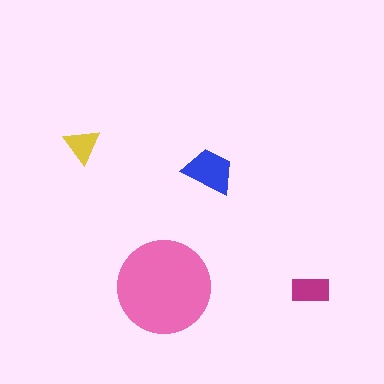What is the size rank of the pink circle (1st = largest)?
1st.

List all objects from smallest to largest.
The yellow triangle, the magenta rectangle, the blue trapezoid, the pink circle.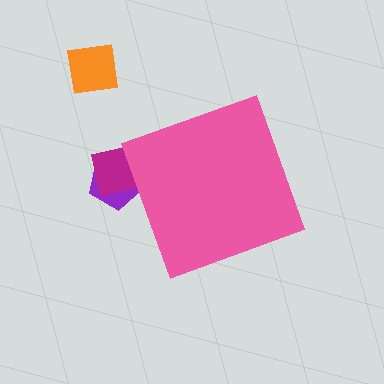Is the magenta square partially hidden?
Yes, the magenta square is partially hidden behind the pink diamond.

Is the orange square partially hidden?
No, the orange square is fully visible.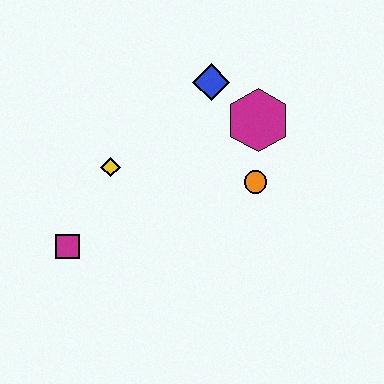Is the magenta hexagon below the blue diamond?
Yes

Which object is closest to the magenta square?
The yellow diamond is closest to the magenta square.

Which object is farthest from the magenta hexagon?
The magenta square is farthest from the magenta hexagon.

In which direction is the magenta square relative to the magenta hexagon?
The magenta square is to the left of the magenta hexagon.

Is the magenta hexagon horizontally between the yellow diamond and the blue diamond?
No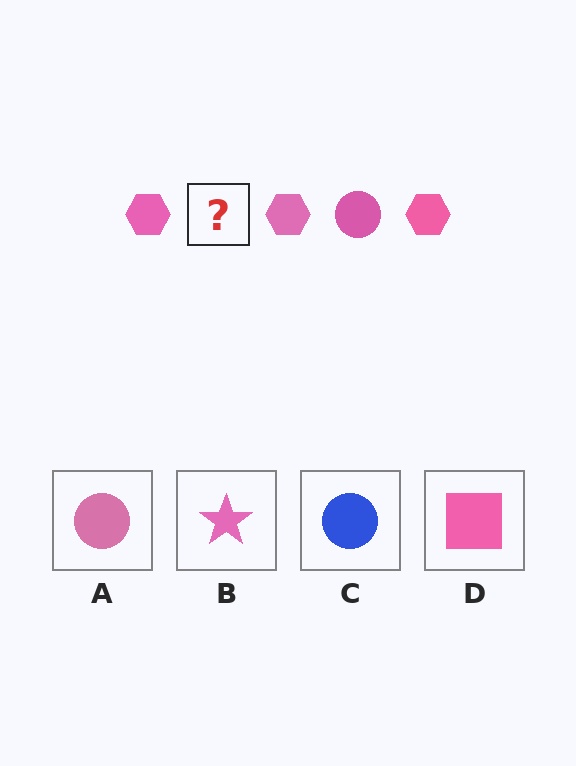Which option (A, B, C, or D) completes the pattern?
A.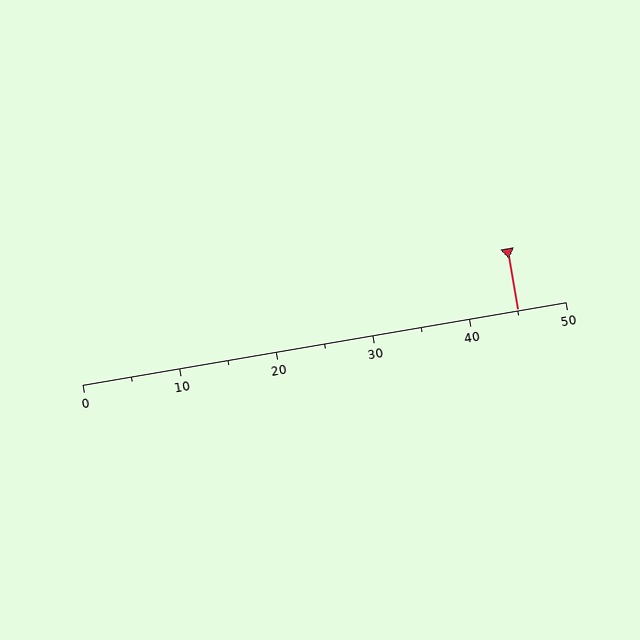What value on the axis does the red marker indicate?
The marker indicates approximately 45.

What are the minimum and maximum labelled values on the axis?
The axis runs from 0 to 50.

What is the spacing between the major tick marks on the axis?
The major ticks are spaced 10 apart.